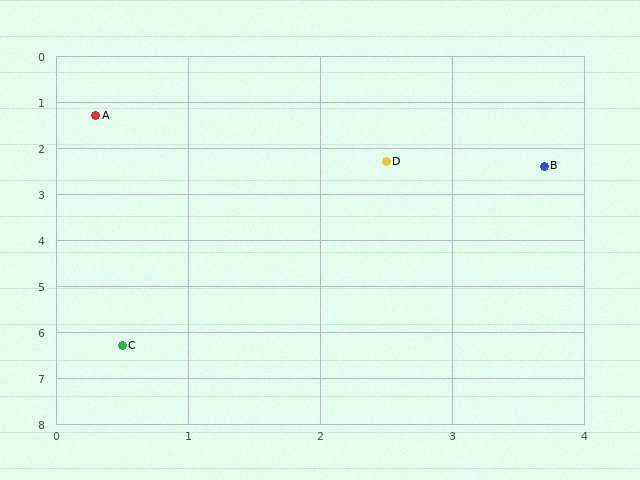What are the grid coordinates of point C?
Point C is at approximately (0.5, 6.3).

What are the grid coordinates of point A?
Point A is at approximately (0.3, 1.3).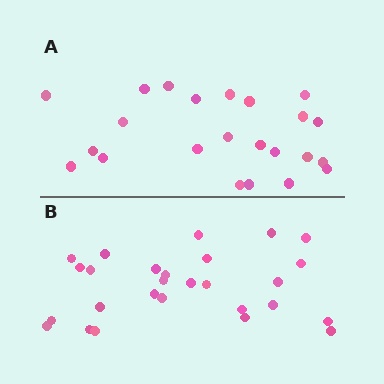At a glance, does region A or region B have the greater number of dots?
Region B (the bottom region) has more dots.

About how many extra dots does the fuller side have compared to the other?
Region B has about 4 more dots than region A.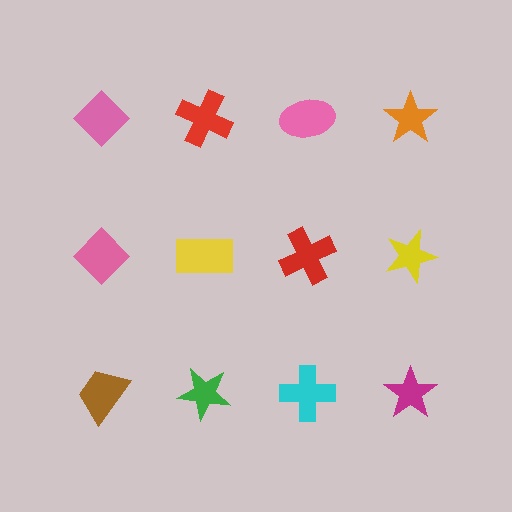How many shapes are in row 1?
4 shapes.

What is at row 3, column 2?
A green star.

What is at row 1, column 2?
A red cross.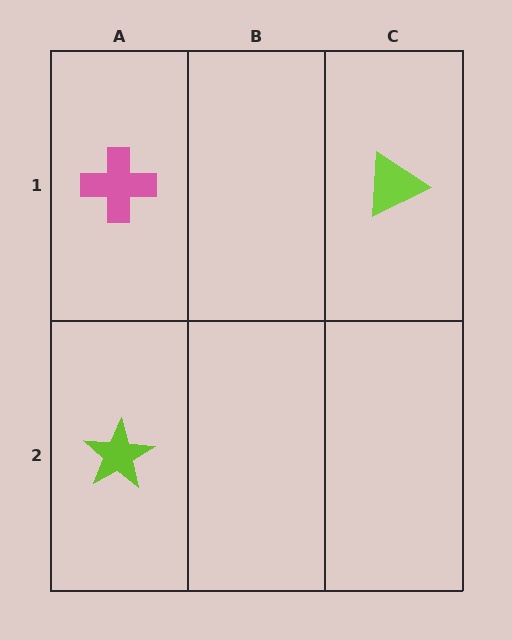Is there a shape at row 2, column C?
No, that cell is empty.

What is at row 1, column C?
A lime triangle.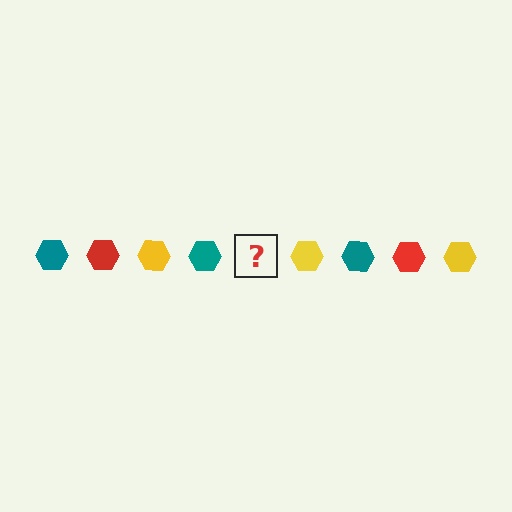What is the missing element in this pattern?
The missing element is a red hexagon.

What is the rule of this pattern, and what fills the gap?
The rule is that the pattern cycles through teal, red, yellow hexagons. The gap should be filled with a red hexagon.